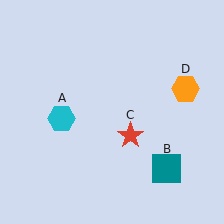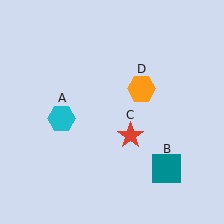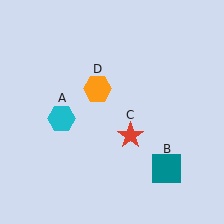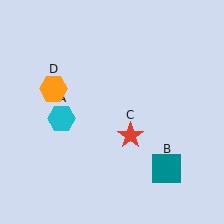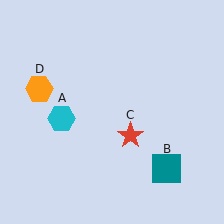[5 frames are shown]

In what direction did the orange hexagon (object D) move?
The orange hexagon (object D) moved left.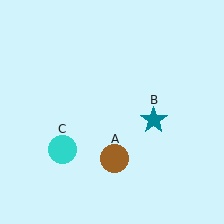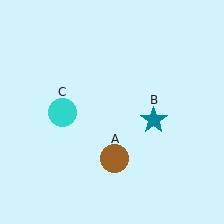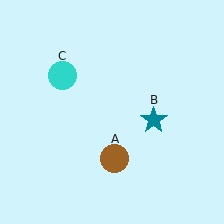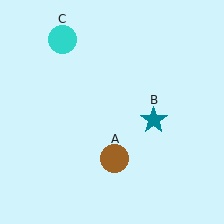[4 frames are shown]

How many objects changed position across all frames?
1 object changed position: cyan circle (object C).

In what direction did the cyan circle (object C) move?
The cyan circle (object C) moved up.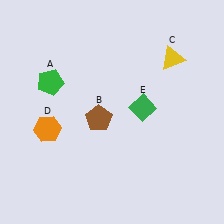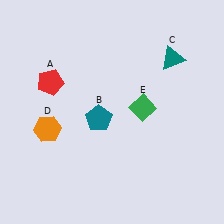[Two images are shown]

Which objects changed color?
A changed from green to red. B changed from brown to teal. C changed from yellow to teal.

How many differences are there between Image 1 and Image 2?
There are 3 differences between the two images.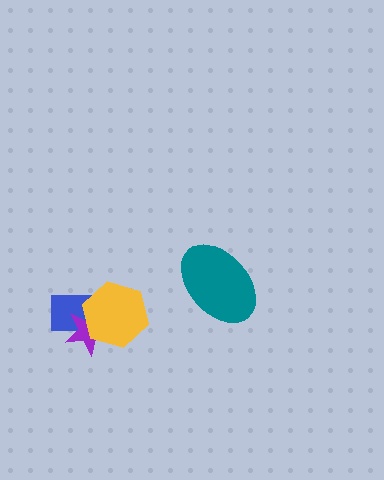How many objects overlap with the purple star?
2 objects overlap with the purple star.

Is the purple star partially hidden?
Yes, it is partially covered by another shape.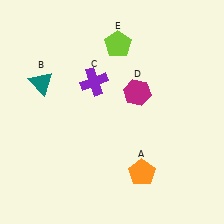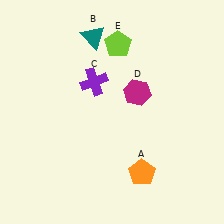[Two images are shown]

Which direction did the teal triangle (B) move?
The teal triangle (B) moved right.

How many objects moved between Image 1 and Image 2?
1 object moved between the two images.